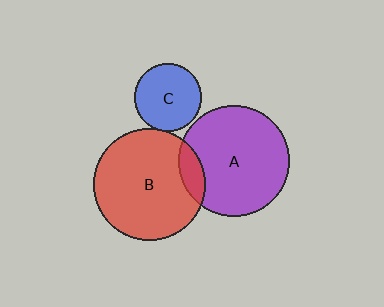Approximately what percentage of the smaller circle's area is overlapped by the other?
Approximately 5%.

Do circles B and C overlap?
Yes.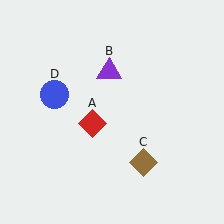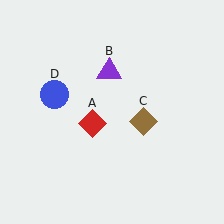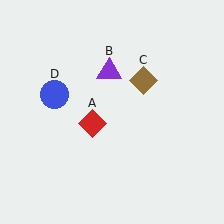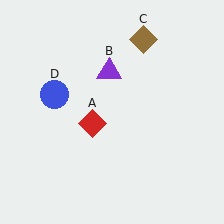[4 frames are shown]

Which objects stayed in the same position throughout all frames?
Red diamond (object A) and purple triangle (object B) and blue circle (object D) remained stationary.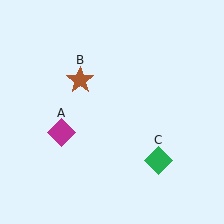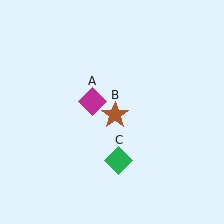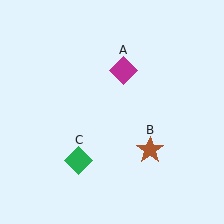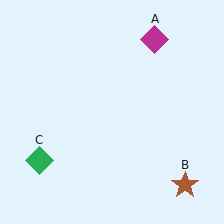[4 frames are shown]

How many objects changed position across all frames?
3 objects changed position: magenta diamond (object A), brown star (object B), green diamond (object C).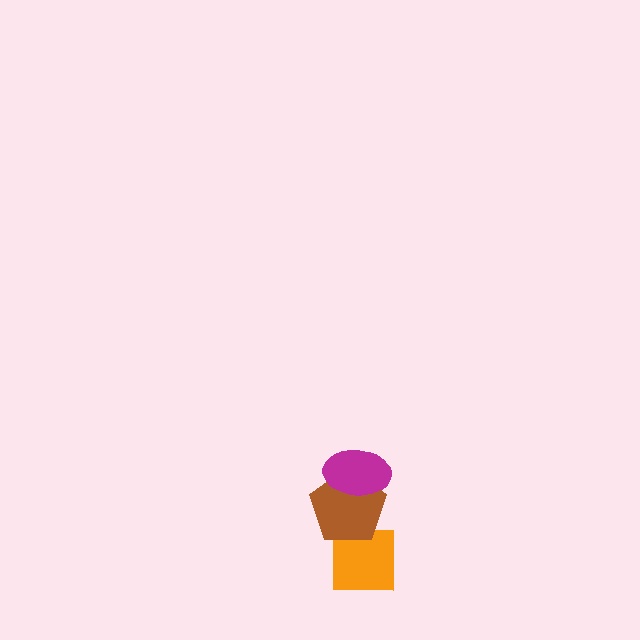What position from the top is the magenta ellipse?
The magenta ellipse is 1st from the top.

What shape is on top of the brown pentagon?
The magenta ellipse is on top of the brown pentagon.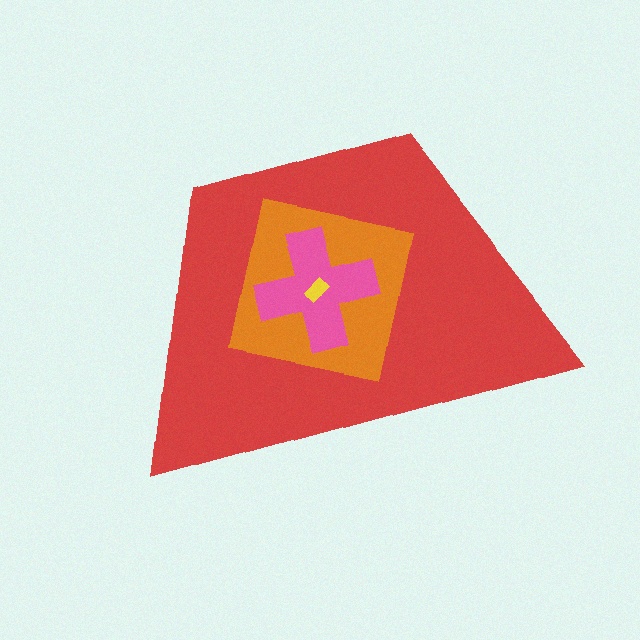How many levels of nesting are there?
4.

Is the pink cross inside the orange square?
Yes.